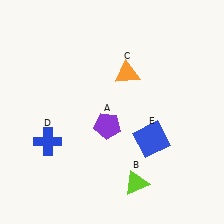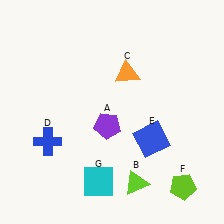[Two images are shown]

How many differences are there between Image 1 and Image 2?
There are 2 differences between the two images.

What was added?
A lime pentagon (F), a cyan square (G) were added in Image 2.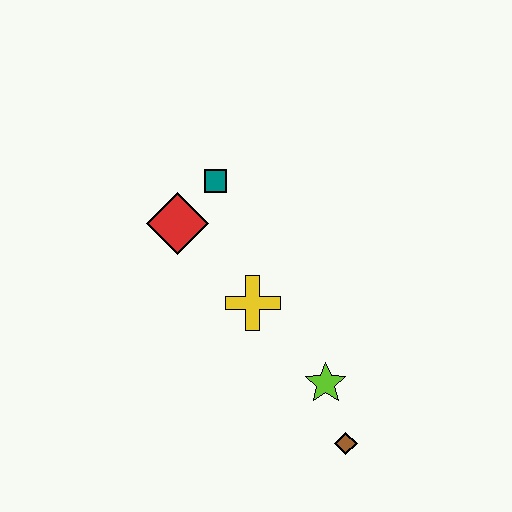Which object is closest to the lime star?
The brown diamond is closest to the lime star.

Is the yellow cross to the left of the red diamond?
No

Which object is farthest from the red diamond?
The brown diamond is farthest from the red diamond.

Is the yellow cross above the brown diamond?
Yes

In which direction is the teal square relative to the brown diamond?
The teal square is above the brown diamond.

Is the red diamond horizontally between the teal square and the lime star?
No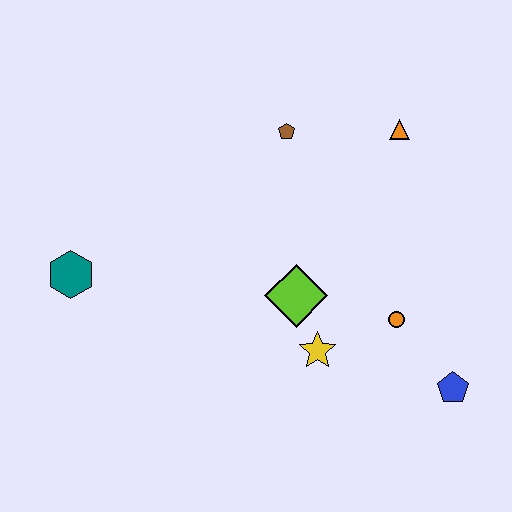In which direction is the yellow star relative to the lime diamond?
The yellow star is below the lime diamond.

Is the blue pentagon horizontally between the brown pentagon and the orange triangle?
No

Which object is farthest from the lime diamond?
The teal hexagon is farthest from the lime diamond.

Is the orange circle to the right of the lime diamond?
Yes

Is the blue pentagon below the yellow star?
Yes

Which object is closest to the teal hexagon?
The lime diamond is closest to the teal hexagon.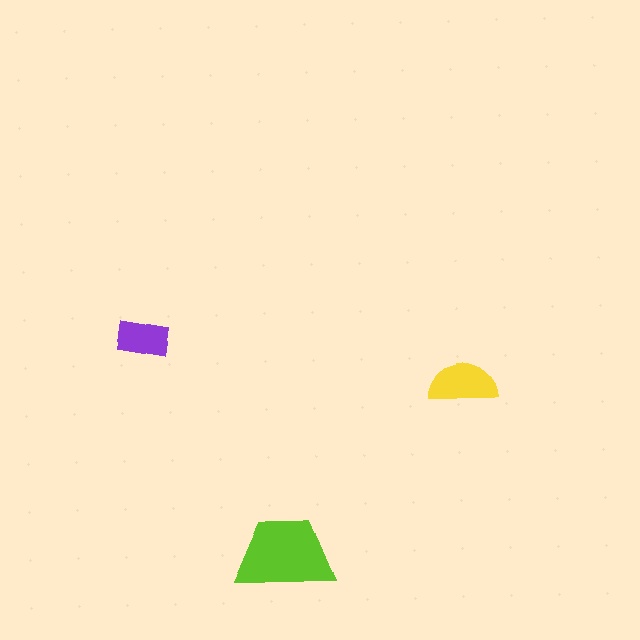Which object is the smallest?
The purple rectangle.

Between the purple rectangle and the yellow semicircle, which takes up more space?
The yellow semicircle.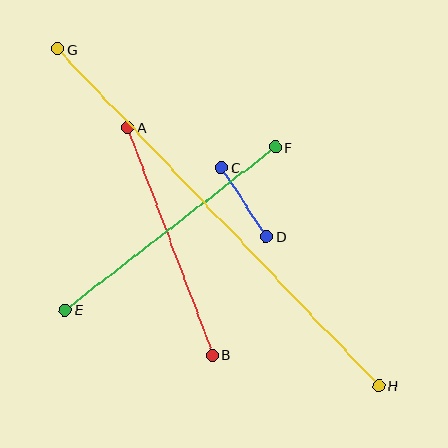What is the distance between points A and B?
The distance is approximately 243 pixels.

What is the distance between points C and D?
The distance is approximately 82 pixels.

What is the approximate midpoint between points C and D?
The midpoint is at approximately (244, 202) pixels.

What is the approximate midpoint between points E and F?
The midpoint is at approximately (170, 229) pixels.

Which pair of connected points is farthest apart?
Points G and H are farthest apart.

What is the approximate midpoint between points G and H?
The midpoint is at approximately (218, 217) pixels.